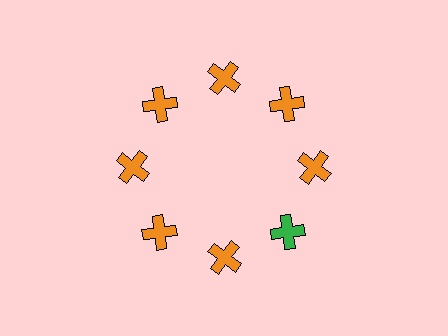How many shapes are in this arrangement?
There are 8 shapes arranged in a ring pattern.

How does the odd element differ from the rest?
It has a different color: green instead of orange.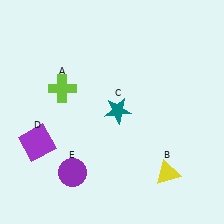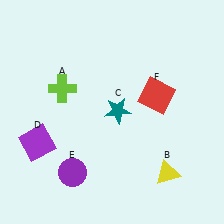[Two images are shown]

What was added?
A red square (F) was added in Image 2.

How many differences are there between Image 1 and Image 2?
There is 1 difference between the two images.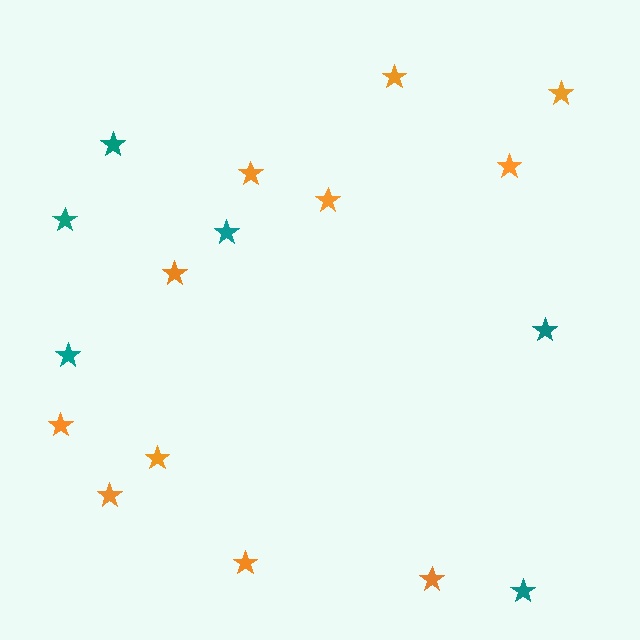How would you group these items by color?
There are 2 groups: one group of orange stars (11) and one group of teal stars (6).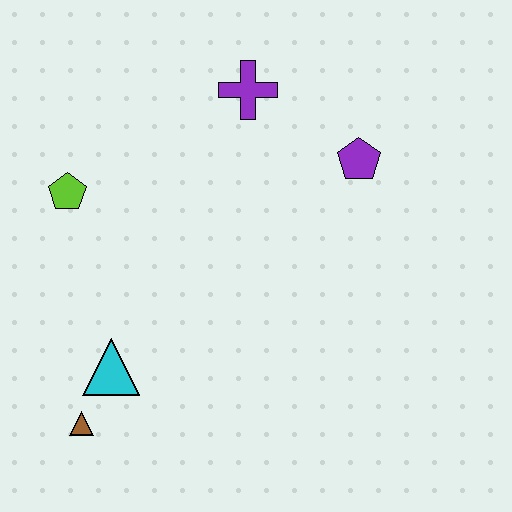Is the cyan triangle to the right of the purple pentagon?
No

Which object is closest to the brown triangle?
The cyan triangle is closest to the brown triangle.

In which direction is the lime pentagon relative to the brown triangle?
The lime pentagon is above the brown triangle.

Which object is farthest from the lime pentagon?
The purple pentagon is farthest from the lime pentagon.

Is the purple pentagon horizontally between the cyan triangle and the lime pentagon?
No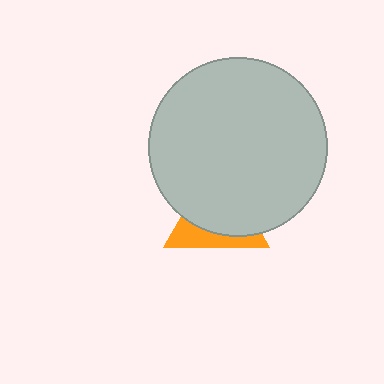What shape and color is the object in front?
The object in front is a light gray circle.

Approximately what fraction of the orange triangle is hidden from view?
Roughly 68% of the orange triangle is hidden behind the light gray circle.